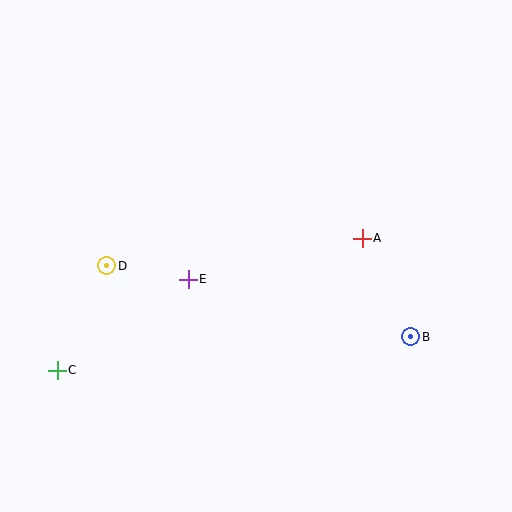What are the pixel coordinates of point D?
Point D is at (107, 266).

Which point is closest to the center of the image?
Point E at (188, 279) is closest to the center.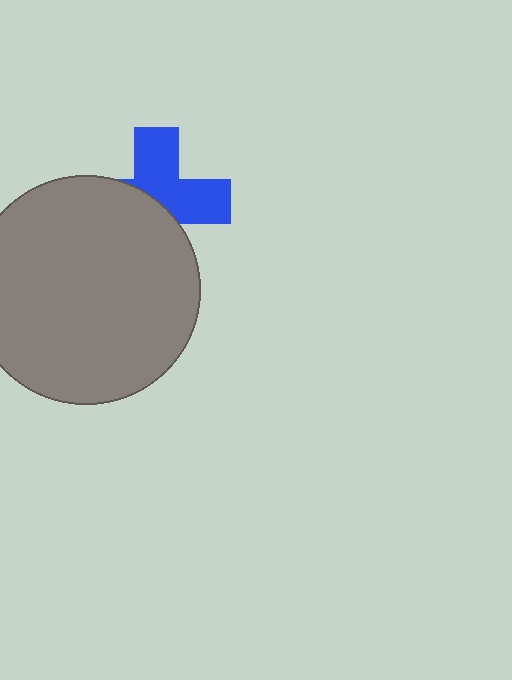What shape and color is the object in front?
The object in front is a gray circle.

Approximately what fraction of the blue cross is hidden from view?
Roughly 50% of the blue cross is hidden behind the gray circle.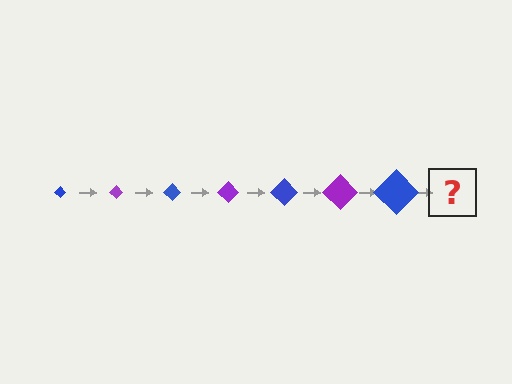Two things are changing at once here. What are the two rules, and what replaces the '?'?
The two rules are that the diamond grows larger each step and the color cycles through blue and purple. The '?' should be a purple diamond, larger than the previous one.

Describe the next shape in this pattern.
It should be a purple diamond, larger than the previous one.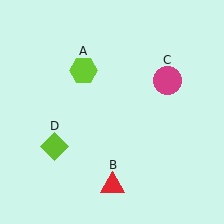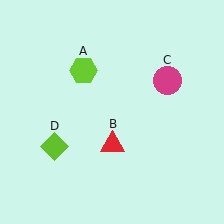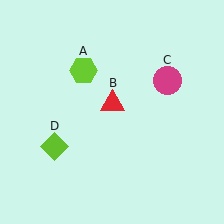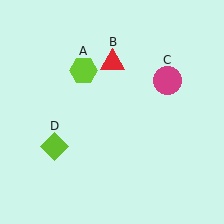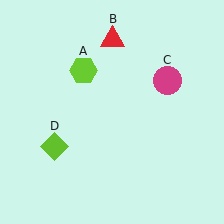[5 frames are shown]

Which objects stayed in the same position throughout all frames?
Lime hexagon (object A) and magenta circle (object C) and lime diamond (object D) remained stationary.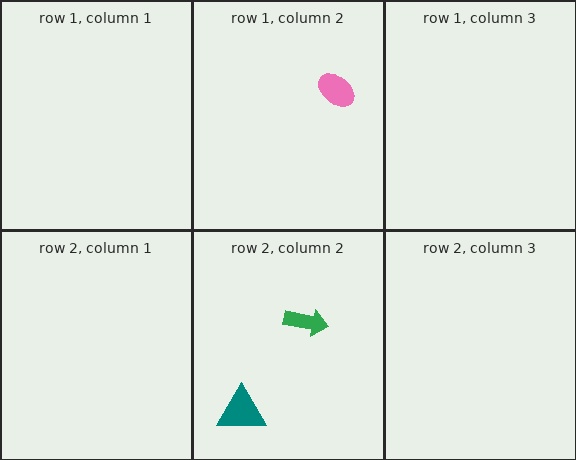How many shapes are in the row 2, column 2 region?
2.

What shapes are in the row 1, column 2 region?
The pink ellipse.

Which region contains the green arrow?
The row 2, column 2 region.